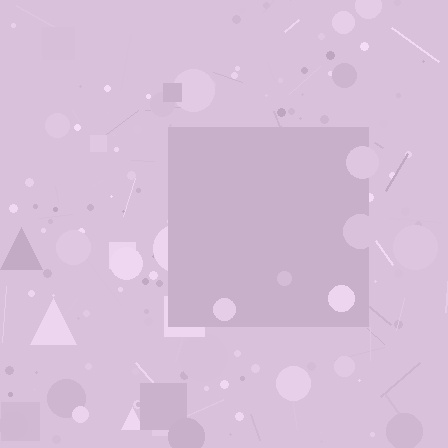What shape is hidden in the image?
A square is hidden in the image.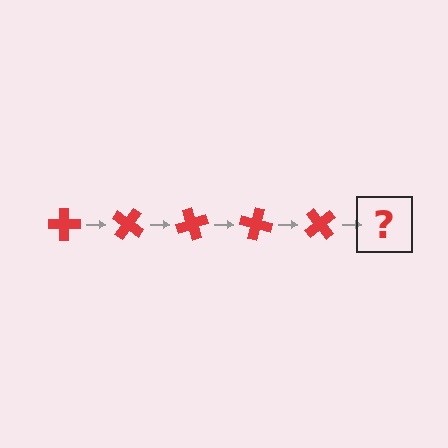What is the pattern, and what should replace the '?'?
The pattern is that the cross rotates 35 degrees each step. The '?' should be a red cross rotated 175 degrees.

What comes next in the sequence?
The next element should be a red cross rotated 175 degrees.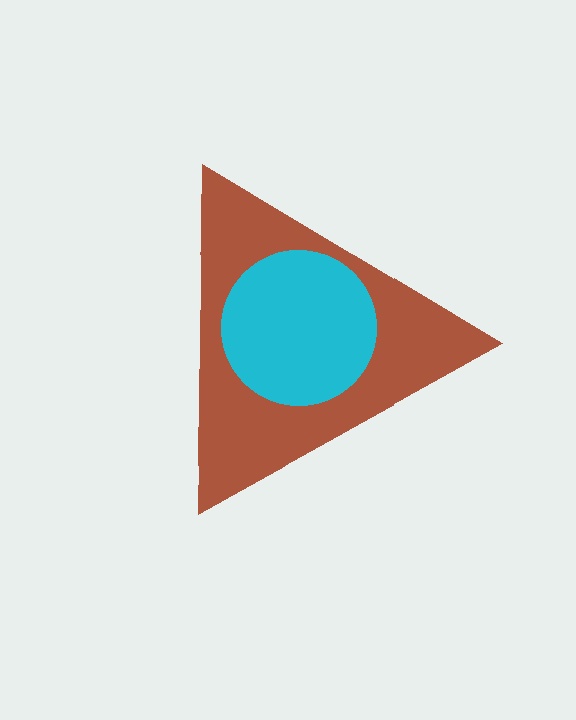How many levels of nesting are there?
2.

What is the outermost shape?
The brown triangle.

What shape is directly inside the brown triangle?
The cyan circle.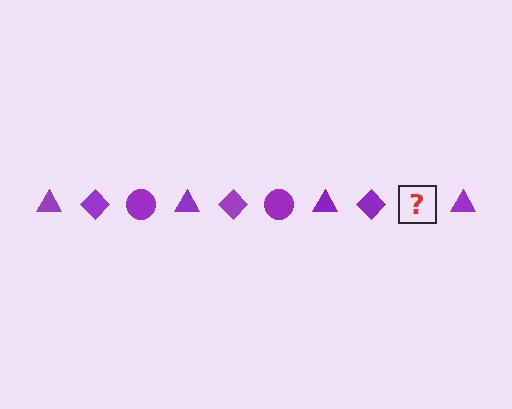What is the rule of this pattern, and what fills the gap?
The rule is that the pattern cycles through triangle, diamond, circle shapes in purple. The gap should be filled with a purple circle.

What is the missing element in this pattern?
The missing element is a purple circle.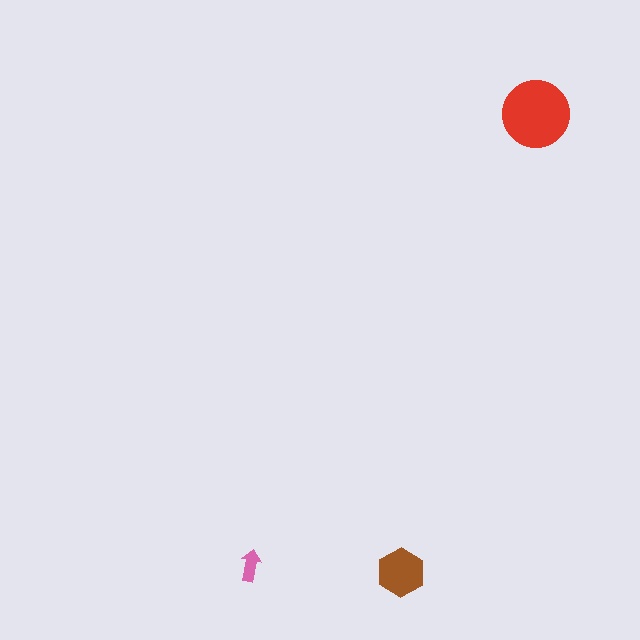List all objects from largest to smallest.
The red circle, the brown hexagon, the pink arrow.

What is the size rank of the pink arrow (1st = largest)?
3rd.